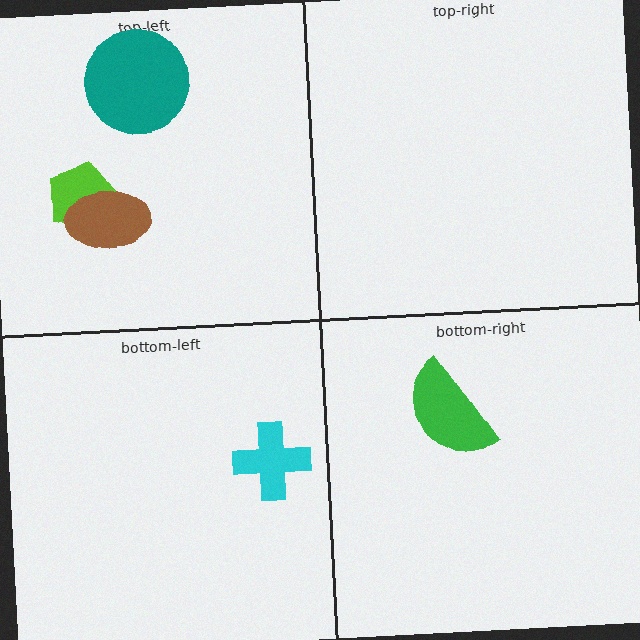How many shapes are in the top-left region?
3.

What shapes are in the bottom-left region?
The cyan cross.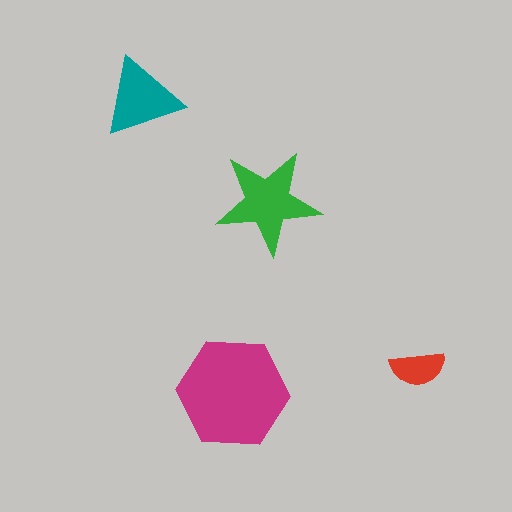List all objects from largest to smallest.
The magenta hexagon, the green star, the teal triangle, the red semicircle.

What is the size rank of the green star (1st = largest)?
2nd.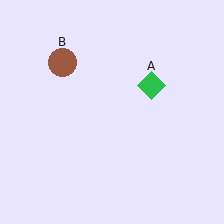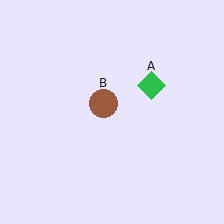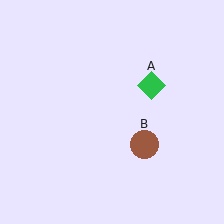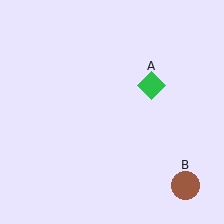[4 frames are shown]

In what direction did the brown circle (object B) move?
The brown circle (object B) moved down and to the right.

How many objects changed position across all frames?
1 object changed position: brown circle (object B).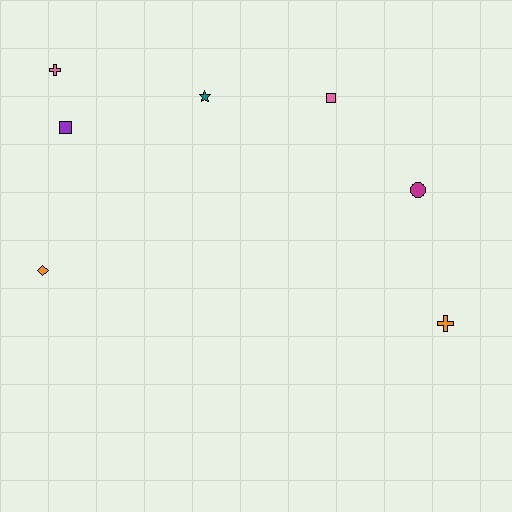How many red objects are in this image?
There are no red objects.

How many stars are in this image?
There is 1 star.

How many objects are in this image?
There are 7 objects.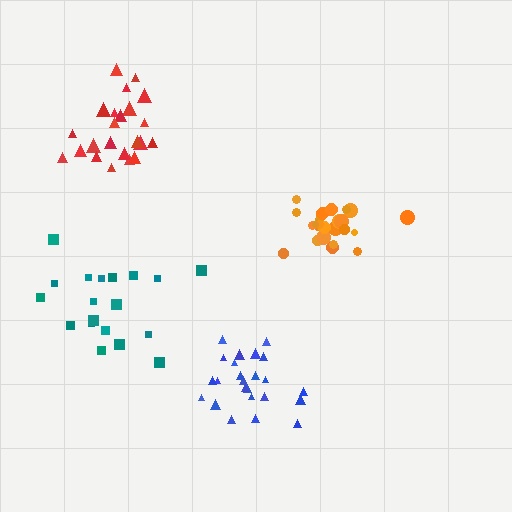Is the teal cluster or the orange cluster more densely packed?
Orange.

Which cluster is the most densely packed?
Orange.